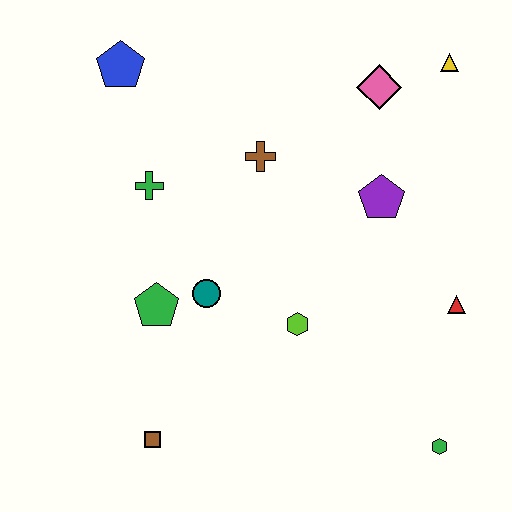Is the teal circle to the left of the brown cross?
Yes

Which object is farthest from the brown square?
The yellow triangle is farthest from the brown square.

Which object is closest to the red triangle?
The purple pentagon is closest to the red triangle.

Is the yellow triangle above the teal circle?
Yes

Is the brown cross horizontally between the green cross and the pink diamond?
Yes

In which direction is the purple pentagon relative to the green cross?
The purple pentagon is to the right of the green cross.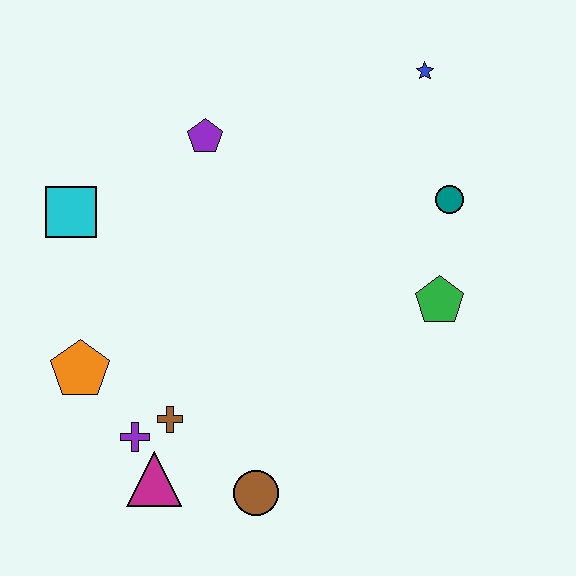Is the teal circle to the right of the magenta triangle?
Yes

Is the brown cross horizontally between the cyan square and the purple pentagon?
Yes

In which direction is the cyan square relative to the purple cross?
The cyan square is above the purple cross.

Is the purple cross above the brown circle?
Yes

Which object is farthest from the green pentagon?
The cyan square is farthest from the green pentagon.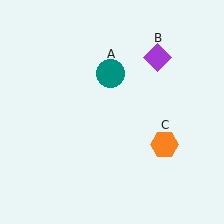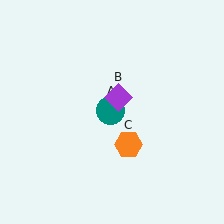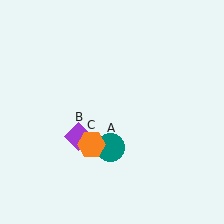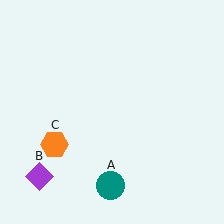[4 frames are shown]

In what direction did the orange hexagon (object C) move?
The orange hexagon (object C) moved left.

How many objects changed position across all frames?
3 objects changed position: teal circle (object A), purple diamond (object B), orange hexagon (object C).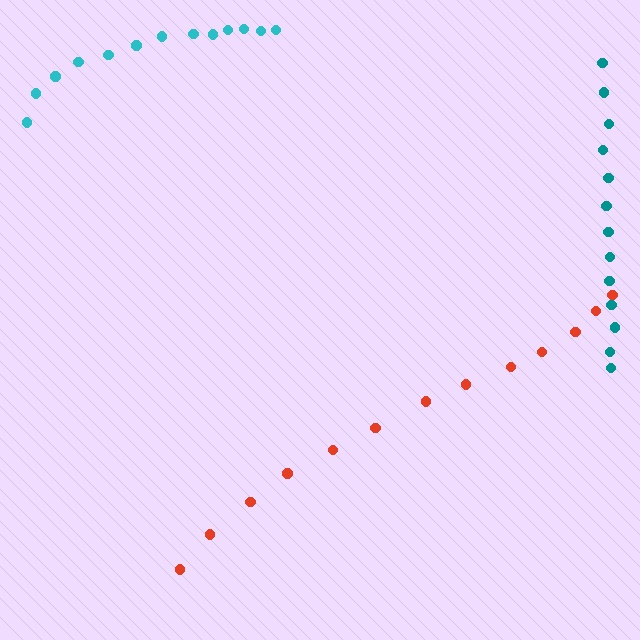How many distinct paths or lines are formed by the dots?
There are 3 distinct paths.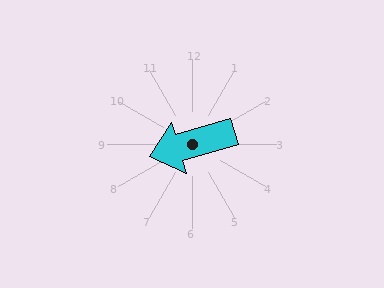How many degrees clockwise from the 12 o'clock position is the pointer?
Approximately 254 degrees.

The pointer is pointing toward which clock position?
Roughly 8 o'clock.